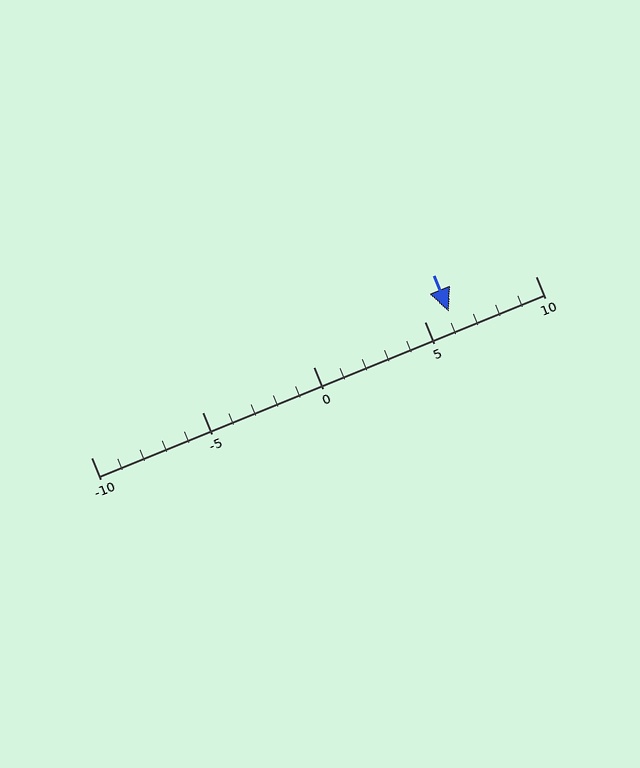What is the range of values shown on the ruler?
The ruler shows values from -10 to 10.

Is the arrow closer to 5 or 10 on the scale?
The arrow is closer to 5.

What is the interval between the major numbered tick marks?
The major tick marks are spaced 5 units apart.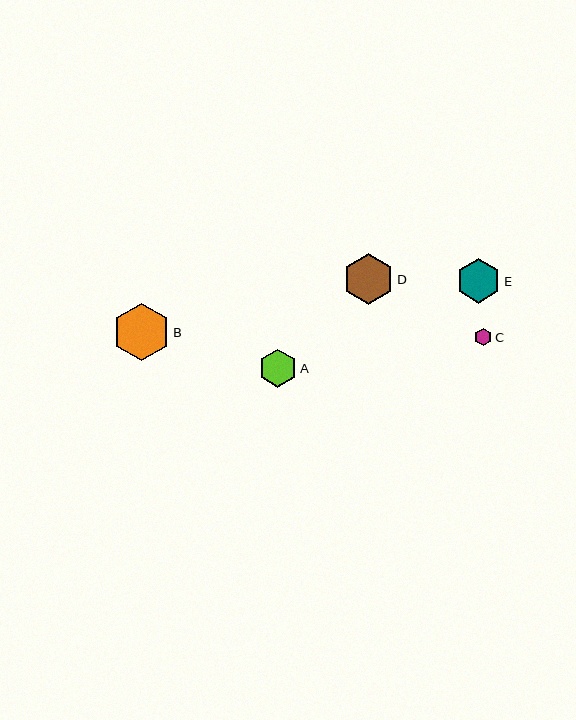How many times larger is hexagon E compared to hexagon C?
Hexagon E is approximately 2.6 times the size of hexagon C.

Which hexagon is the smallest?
Hexagon C is the smallest with a size of approximately 17 pixels.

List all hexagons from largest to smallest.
From largest to smallest: B, D, E, A, C.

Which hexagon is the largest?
Hexagon B is the largest with a size of approximately 57 pixels.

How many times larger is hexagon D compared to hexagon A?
Hexagon D is approximately 1.3 times the size of hexagon A.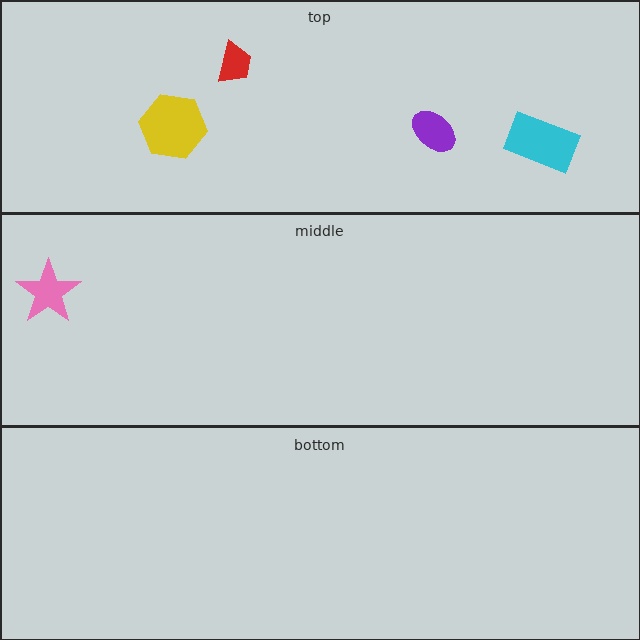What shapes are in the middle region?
The pink star.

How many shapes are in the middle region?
1.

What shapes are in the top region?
The yellow hexagon, the cyan rectangle, the purple ellipse, the red trapezoid.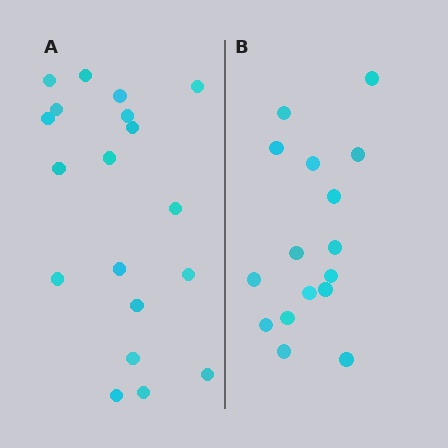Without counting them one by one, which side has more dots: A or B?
Region A (the left region) has more dots.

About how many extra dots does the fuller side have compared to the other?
Region A has just a few more — roughly 2 or 3 more dots than region B.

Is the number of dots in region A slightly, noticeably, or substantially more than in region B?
Region A has only slightly more — the two regions are fairly close. The ratio is roughly 1.2 to 1.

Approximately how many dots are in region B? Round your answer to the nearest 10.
About 20 dots. (The exact count is 16, which rounds to 20.)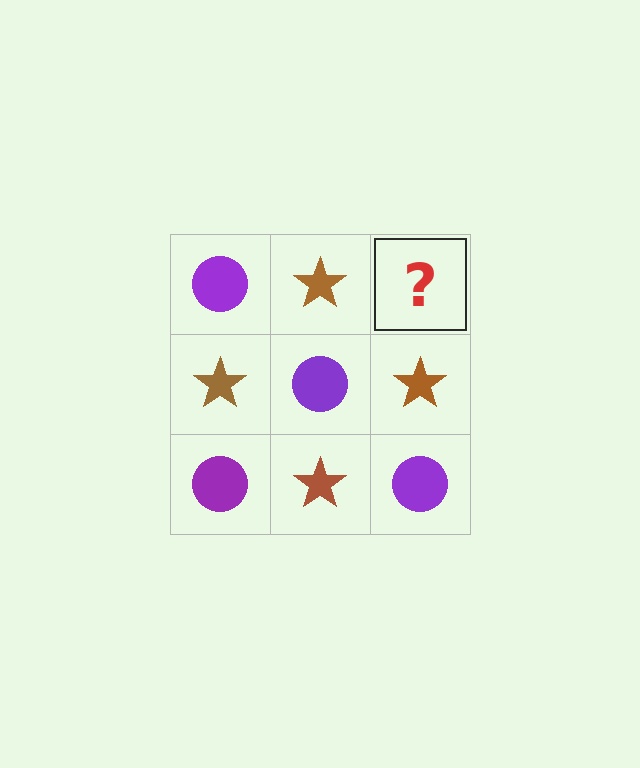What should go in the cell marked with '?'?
The missing cell should contain a purple circle.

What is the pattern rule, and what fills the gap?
The rule is that it alternates purple circle and brown star in a checkerboard pattern. The gap should be filled with a purple circle.